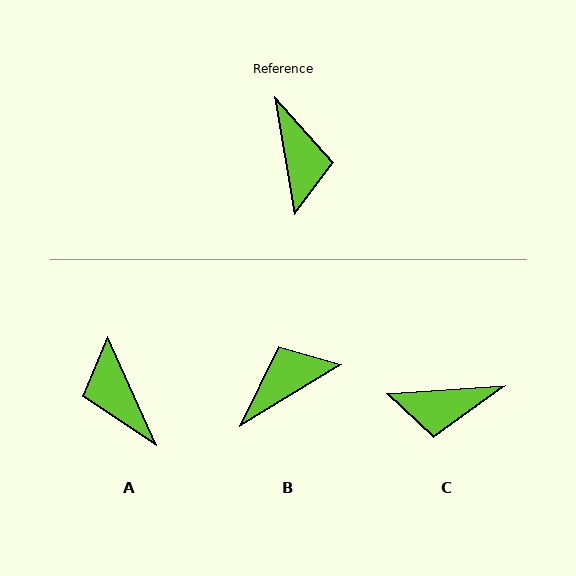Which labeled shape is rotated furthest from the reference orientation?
A, about 165 degrees away.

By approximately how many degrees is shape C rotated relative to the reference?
Approximately 96 degrees clockwise.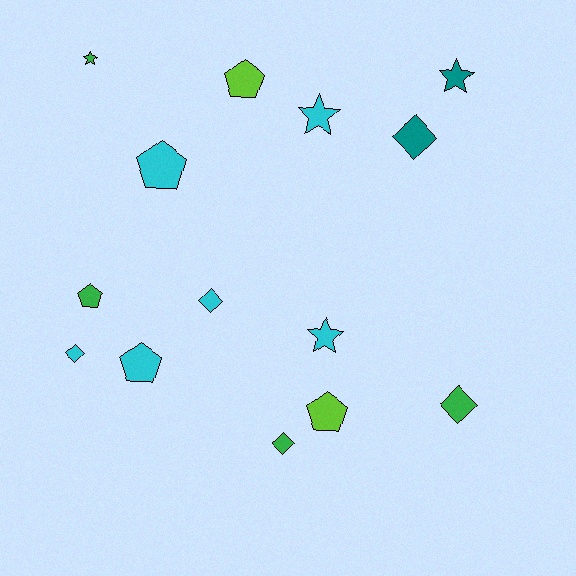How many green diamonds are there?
There are 2 green diamonds.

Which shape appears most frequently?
Pentagon, with 5 objects.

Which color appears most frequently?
Cyan, with 6 objects.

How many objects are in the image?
There are 14 objects.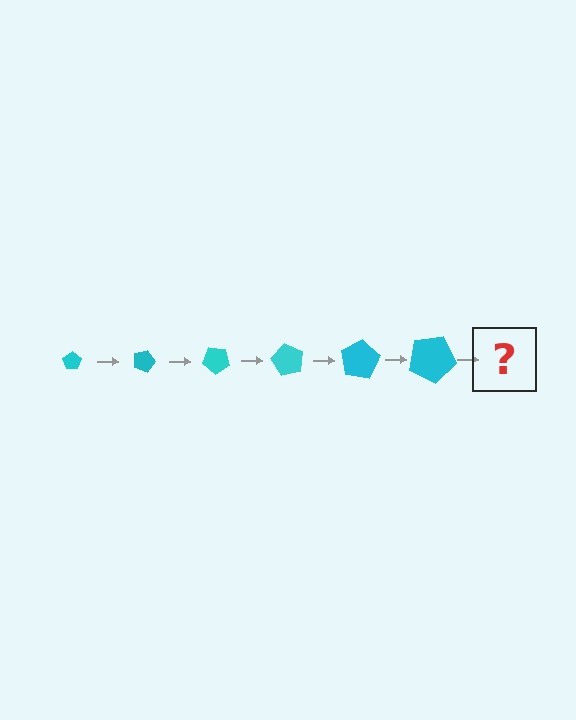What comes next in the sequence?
The next element should be a pentagon, larger than the previous one and rotated 120 degrees from the start.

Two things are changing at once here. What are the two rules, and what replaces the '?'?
The two rules are that the pentagon grows larger each step and it rotates 20 degrees each step. The '?' should be a pentagon, larger than the previous one and rotated 120 degrees from the start.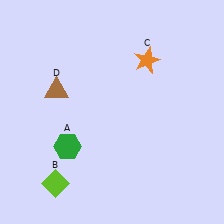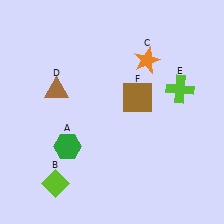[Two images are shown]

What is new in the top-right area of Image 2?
A lime cross (E) was added in the top-right area of Image 2.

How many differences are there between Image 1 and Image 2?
There are 2 differences between the two images.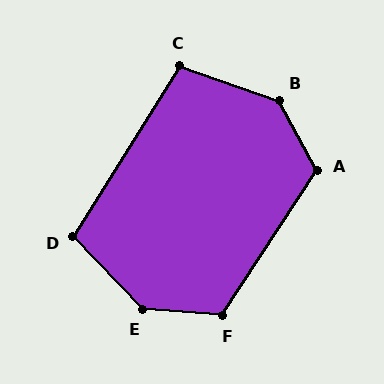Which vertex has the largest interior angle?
E, at approximately 138 degrees.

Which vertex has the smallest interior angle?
C, at approximately 103 degrees.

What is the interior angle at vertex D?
Approximately 104 degrees (obtuse).